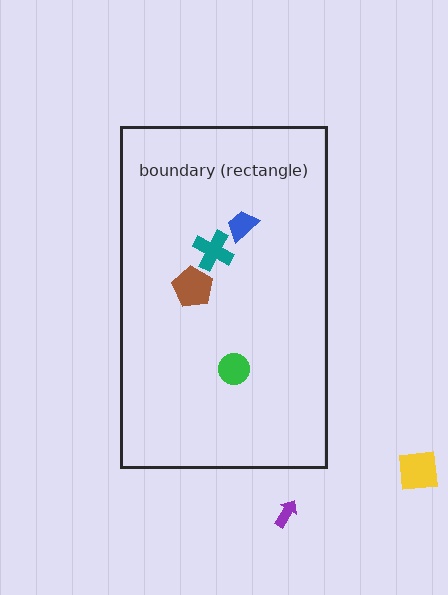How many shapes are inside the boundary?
4 inside, 2 outside.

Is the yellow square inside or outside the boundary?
Outside.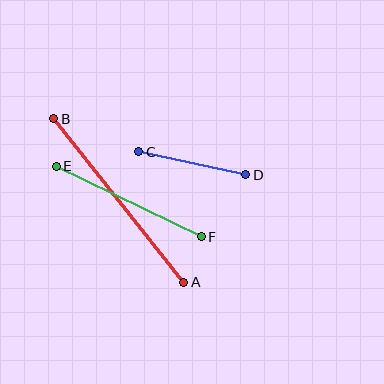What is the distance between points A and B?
The distance is approximately 209 pixels.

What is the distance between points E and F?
The distance is approximately 161 pixels.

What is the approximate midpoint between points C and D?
The midpoint is at approximately (192, 163) pixels.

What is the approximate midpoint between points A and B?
The midpoint is at approximately (119, 200) pixels.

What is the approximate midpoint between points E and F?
The midpoint is at approximately (129, 201) pixels.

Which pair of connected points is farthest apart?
Points A and B are farthest apart.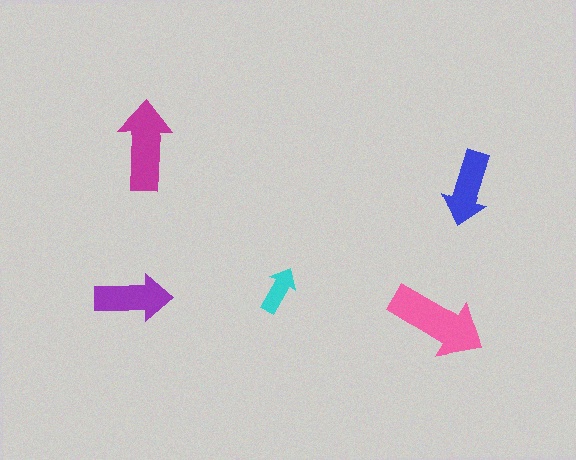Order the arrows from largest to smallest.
the pink one, the magenta one, the purple one, the blue one, the cyan one.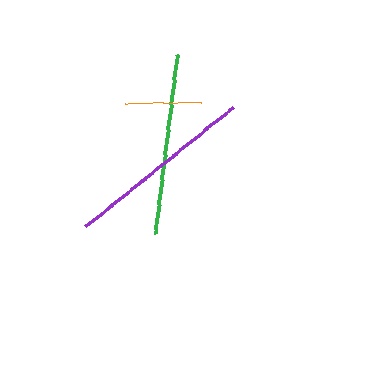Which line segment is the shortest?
The orange line is the shortest at approximately 76 pixels.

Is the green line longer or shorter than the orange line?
The green line is longer than the orange line.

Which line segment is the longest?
The purple line is the longest at approximately 190 pixels.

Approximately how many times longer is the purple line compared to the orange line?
The purple line is approximately 2.5 times the length of the orange line.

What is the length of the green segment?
The green segment is approximately 181 pixels long.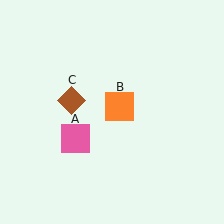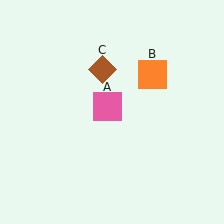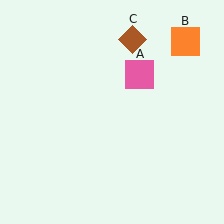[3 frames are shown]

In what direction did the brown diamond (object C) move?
The brown diamond (object C) moved up and to the right.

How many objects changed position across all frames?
3 objects changed position: pink square (object A), orange square (object B), brown diamond (object C).